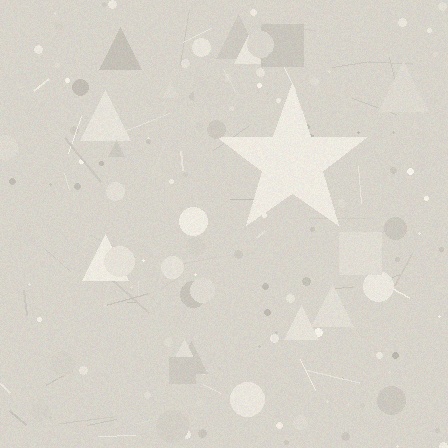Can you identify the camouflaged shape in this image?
The camouflaged shape is a star.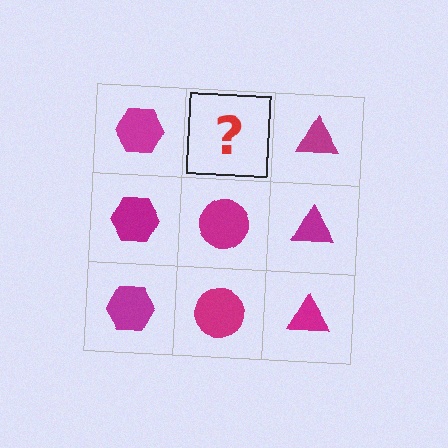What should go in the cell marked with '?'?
The missing cell should contain a magenta circle.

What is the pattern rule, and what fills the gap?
The rule is that each column has a consistent shape. The gap should be filled with a magenta circle.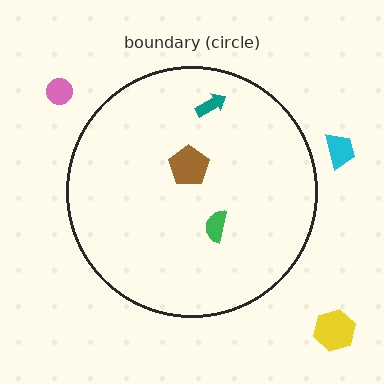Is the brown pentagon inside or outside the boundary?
Inside.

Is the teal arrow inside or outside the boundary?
Inside.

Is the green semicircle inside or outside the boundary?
Inside.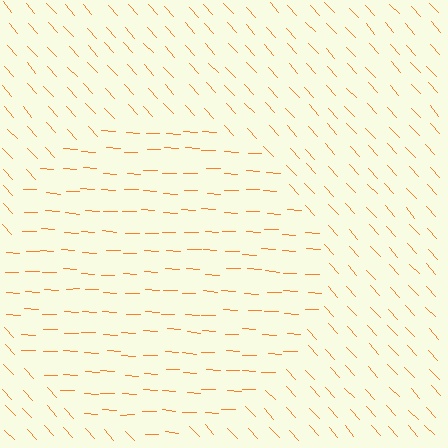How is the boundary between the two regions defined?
The boundary is defined purely by a change in line orientation (approximately 45 degrees difference). All lines are the same color and thickness.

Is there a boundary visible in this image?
Yes, there is a texture boundary formed by a change in line orientation.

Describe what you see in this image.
The image is filled with small orange line segments. A circle region in the image has lines oriented differently from the surrounding lines, creating a visible texture boundary.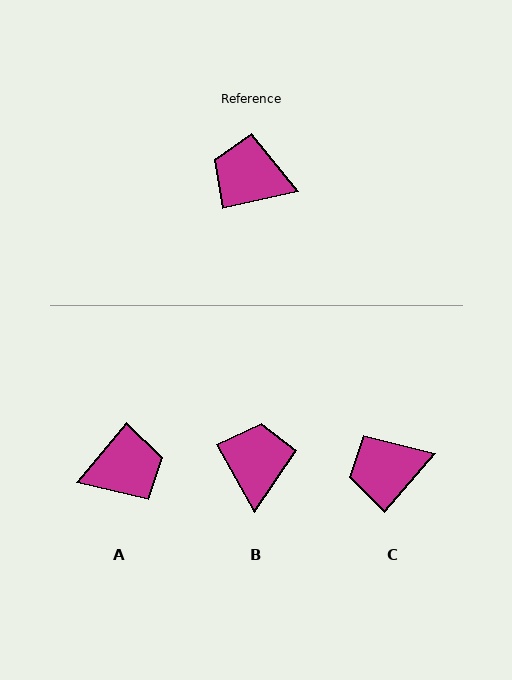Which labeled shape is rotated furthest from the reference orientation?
A, about 143 degrees away.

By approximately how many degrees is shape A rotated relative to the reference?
Approximately 143 degrees clockwise.